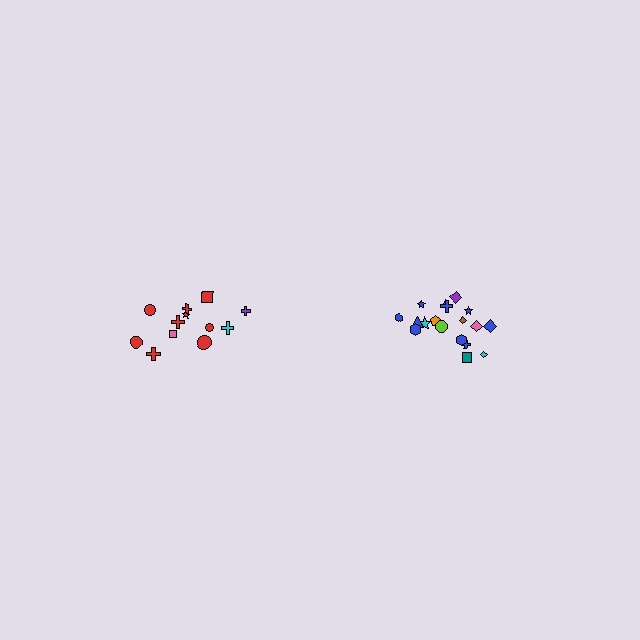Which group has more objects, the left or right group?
The right group.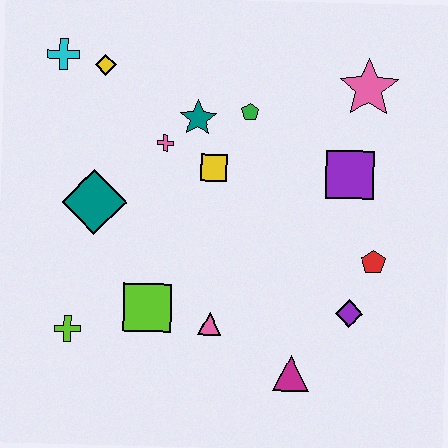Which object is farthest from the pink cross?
The magenta triangle is farthest from the pink cross.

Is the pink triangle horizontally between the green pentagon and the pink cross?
Yes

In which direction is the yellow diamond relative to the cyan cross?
The yellow diamond is to the right of the cyan cross.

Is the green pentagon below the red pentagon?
No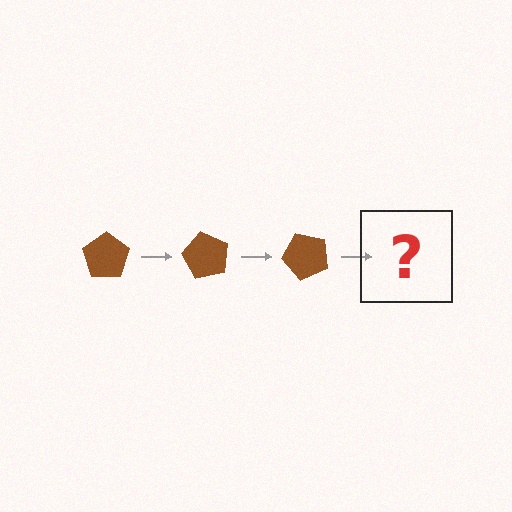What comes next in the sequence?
The next element should be a brown pentagon rotated 180 degrees.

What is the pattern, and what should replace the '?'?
The pattern is that the pentagon rotates 60 degrees each step. The '?' should be a brown pentagon rotated 180 degrees.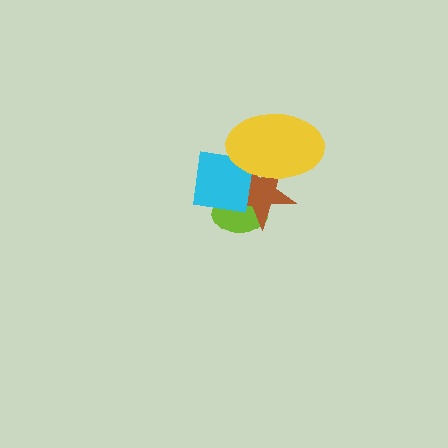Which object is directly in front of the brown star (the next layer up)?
The cyan square is directly in front of the brown star.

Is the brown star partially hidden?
Yes, it is partially covered by another shape.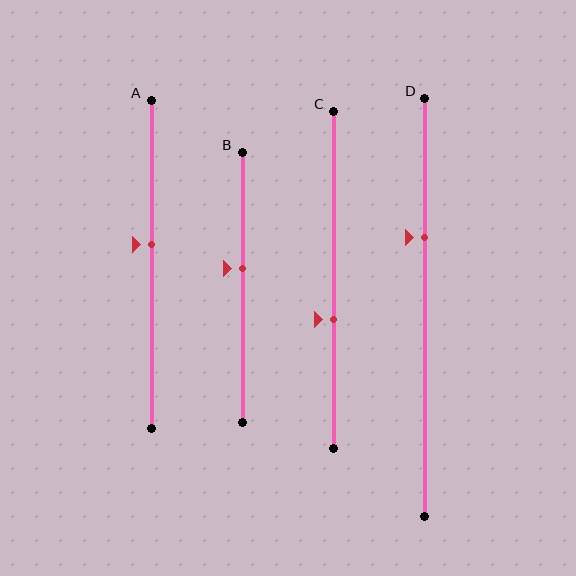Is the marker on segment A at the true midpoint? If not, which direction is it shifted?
No, the marker on segment A is shifted upward by about 6% of the segment length.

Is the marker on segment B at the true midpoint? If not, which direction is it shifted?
No, the marker on segment B is shifted upward by about 7% of the segment length.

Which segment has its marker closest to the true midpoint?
Segment A has its marker closest to the true midpoint.